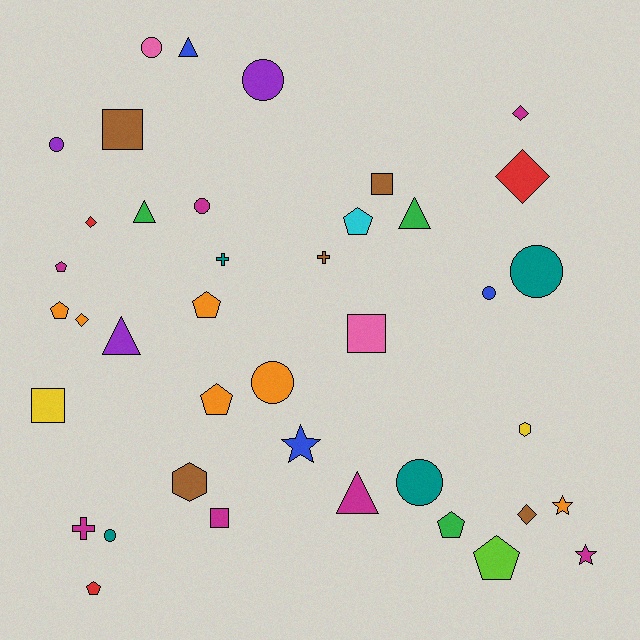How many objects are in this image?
There are 40 objects.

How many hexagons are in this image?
There are 2 hexagons.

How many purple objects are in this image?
There are 3 purple objects.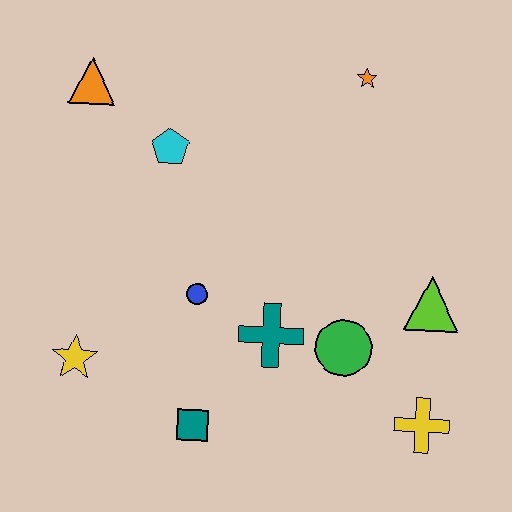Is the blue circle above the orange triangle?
No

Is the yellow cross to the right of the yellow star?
Yes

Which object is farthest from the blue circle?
The orange star is farthest from the blue circle.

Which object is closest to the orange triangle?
The cyan pentagon is closest to the orange triangle.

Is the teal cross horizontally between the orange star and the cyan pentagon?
Yes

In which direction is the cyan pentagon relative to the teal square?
The cyan pentagon is above the teal square.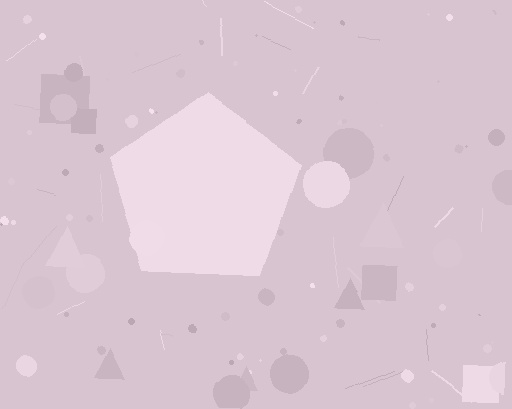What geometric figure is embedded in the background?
A pentagon is embedded in the background.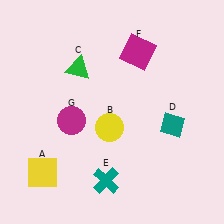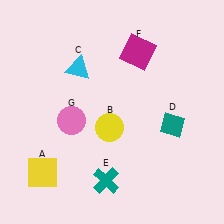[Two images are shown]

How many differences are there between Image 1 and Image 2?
There are 2 differences between the two images.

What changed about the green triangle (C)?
In Image 1, C is green. In Image 2, it changed to cyan.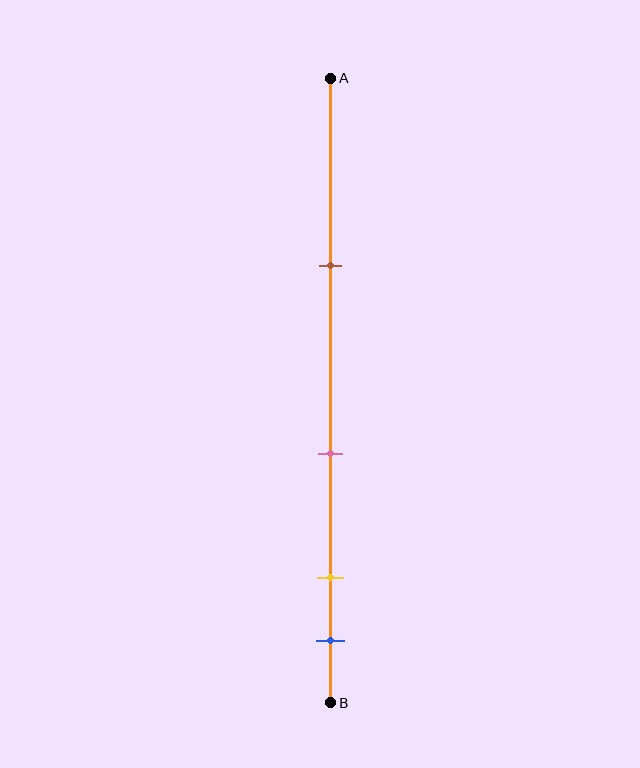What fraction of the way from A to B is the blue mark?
The blue mark is approximately 90% (0.9) of the way from A to B.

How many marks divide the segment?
There are 4 marks dividing the segment.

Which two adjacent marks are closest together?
The yellow and blue marks are the closest adjacent pair.